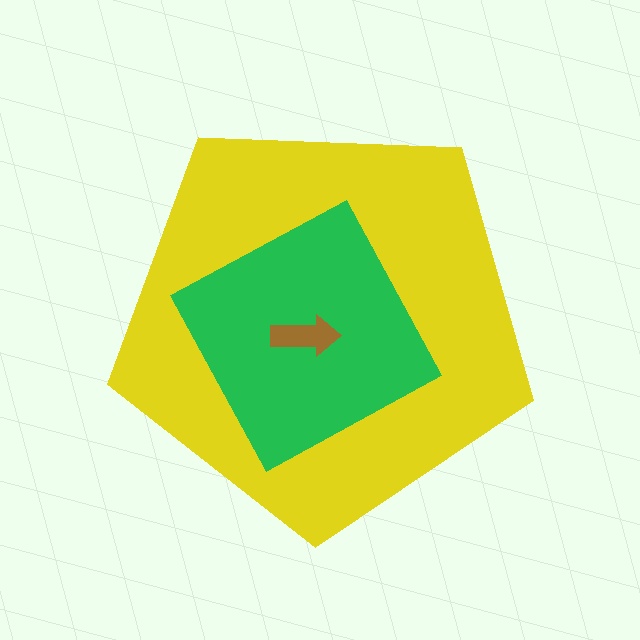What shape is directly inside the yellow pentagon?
The green diamond.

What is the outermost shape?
The yellow pentagon.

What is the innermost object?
The brown arrow.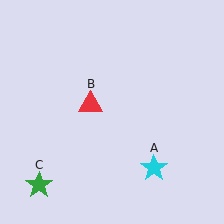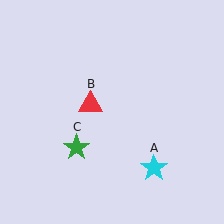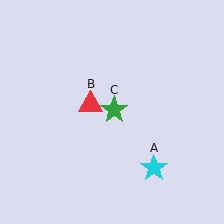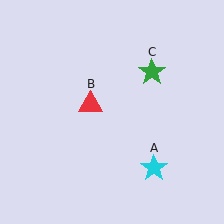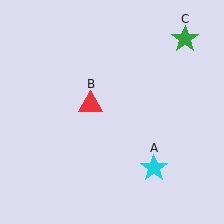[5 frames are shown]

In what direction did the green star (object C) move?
The green star (object C) moved up and to the right.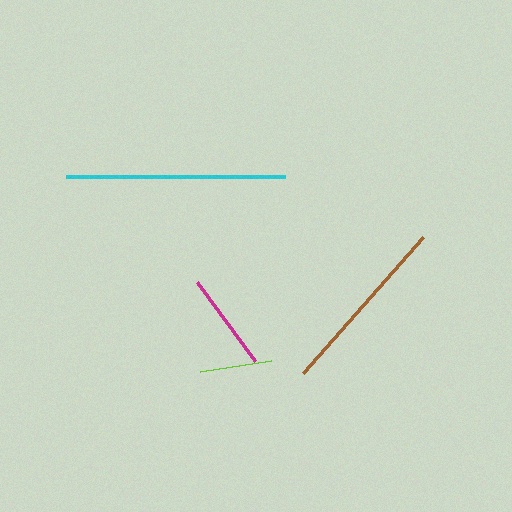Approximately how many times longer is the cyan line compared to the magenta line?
The cyan line is approximately 2.2 times the length of the magenta line.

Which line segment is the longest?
The cyan line is the longest at approximately 219 pixels.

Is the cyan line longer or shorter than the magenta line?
The cyan line is longer than the magenta line.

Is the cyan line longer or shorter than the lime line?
The cyan line is longer than the lime line.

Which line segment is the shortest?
The lime line is the shortest at approximately 71 pixels.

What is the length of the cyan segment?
The cyan segment is approximately 219 pixels long.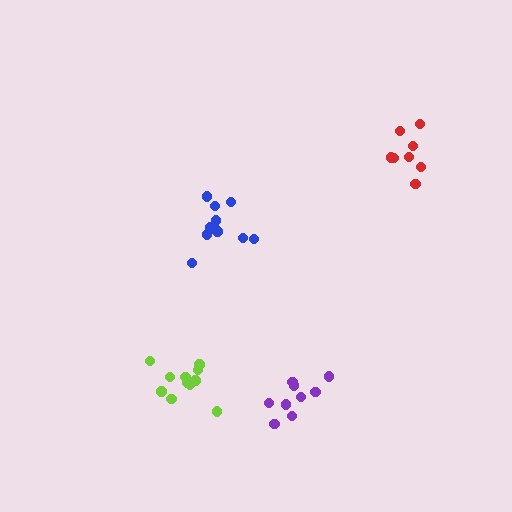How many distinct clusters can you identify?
There are 4 distinct clusters.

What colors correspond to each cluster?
The clusters are colored: lime, blue, purple, red.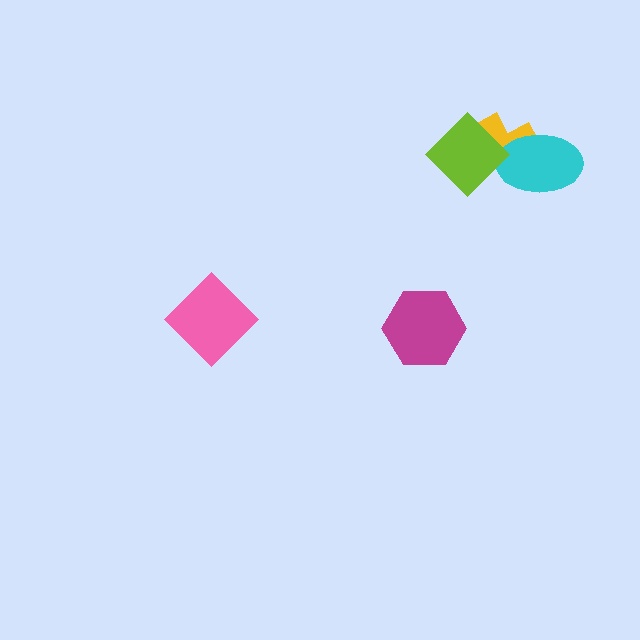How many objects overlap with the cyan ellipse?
2 objects overlap with the cyan ellipse.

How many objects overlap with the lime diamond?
2 objects overlap with the lime diamond.